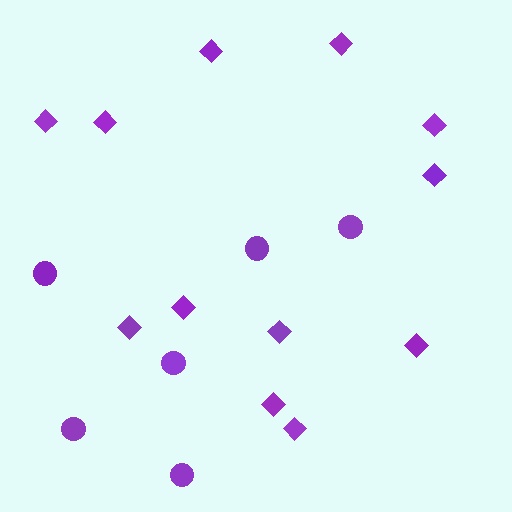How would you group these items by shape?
There are 2 groups: one group of diamonds (12) and one group of circles (6).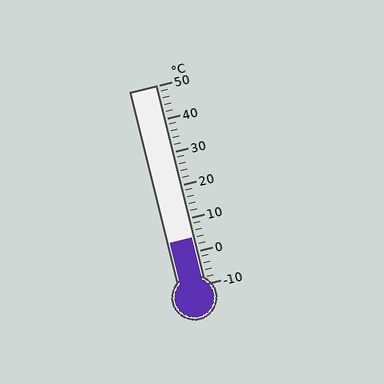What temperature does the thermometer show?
The thermometer shows approximately 4°C.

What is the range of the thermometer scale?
The thermometer scale ranges from -10°C to 50°C.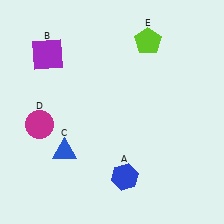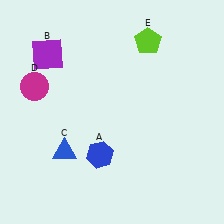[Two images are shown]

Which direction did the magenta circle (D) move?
The magenta circle (D) moved up.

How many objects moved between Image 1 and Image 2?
2 objects moved between the two images.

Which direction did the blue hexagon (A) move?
The blue hexagon (A) moved left.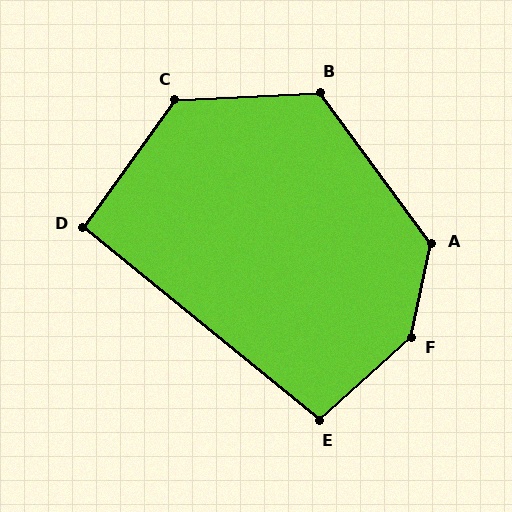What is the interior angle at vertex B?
Approximately 123 degrees (obtuse).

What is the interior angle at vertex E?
Approximately 99 degrees (obtuse).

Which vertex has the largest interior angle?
F, at approximately 144 degrees.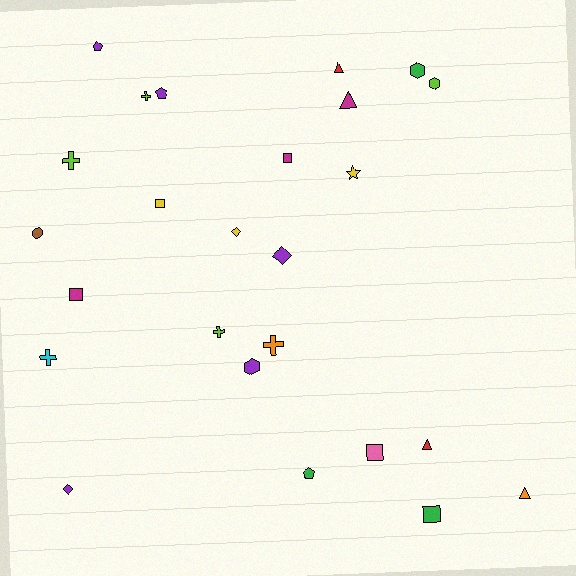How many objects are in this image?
There are 25 objects.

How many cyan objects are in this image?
There is 1 cyan object.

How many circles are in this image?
There is 1 circle.